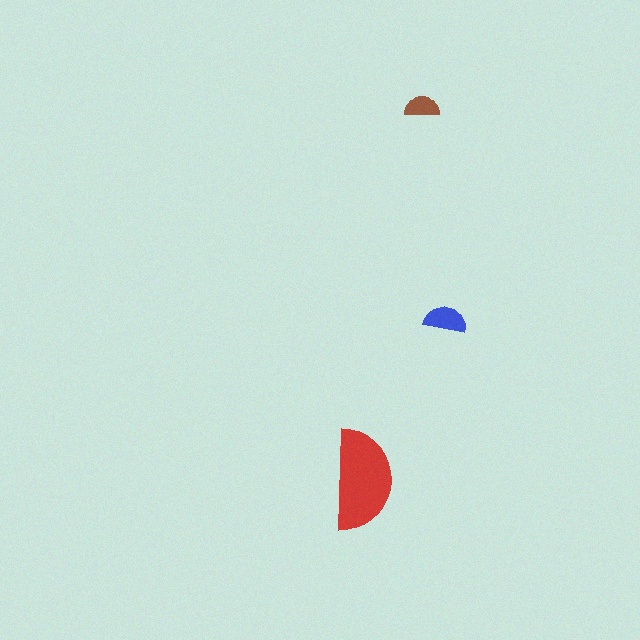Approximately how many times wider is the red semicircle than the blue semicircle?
About 2.5 times wider.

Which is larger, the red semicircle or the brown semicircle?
The red one.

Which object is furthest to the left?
The red semicircle is leftmost.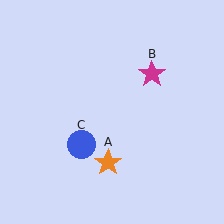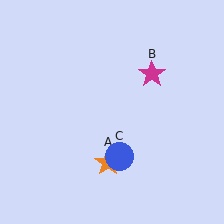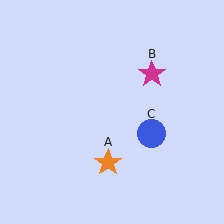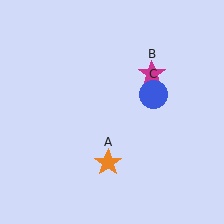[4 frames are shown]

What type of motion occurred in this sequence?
The blue circle (object C) rotated counterclockwise around the center of the scene.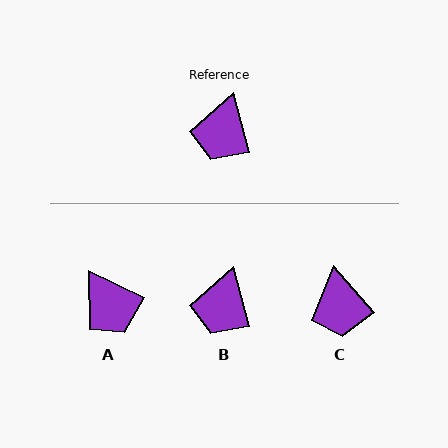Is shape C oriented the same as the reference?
No, it is off by about 27 degrees.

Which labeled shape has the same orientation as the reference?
B.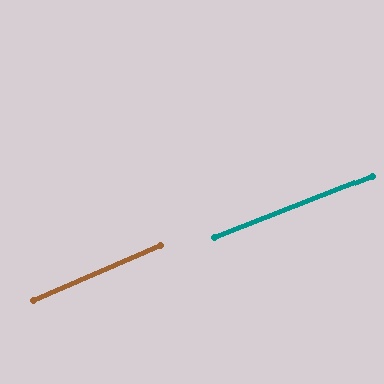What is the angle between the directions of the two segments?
Approximately 2 degrees.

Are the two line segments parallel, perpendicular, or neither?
Parallel — their directions differ by only 1.7°.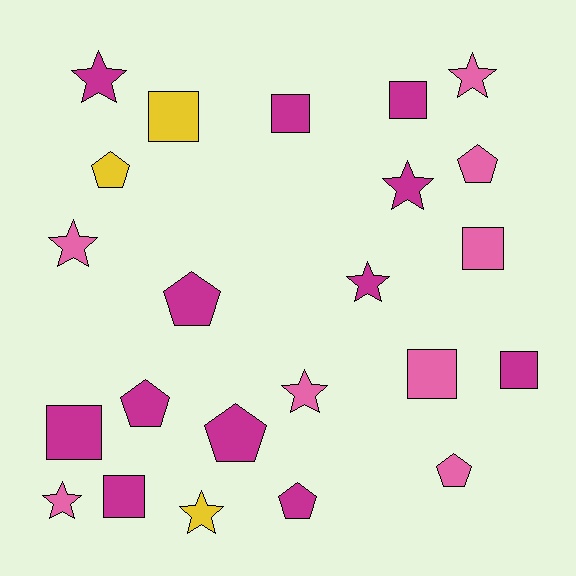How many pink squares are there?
There are 2 pink squares.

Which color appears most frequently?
Magenta, with 12 objects.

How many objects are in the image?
There are 23 objects.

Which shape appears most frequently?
Star, with 8 objects.